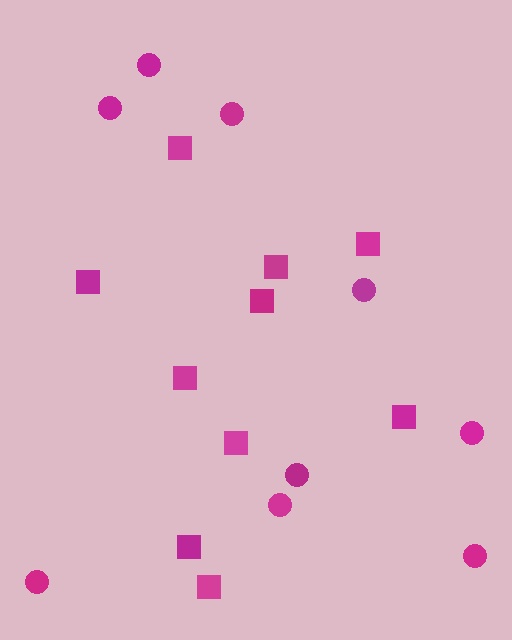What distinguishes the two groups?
There are 2 groups: one group of circles (9) and one group of squares (10).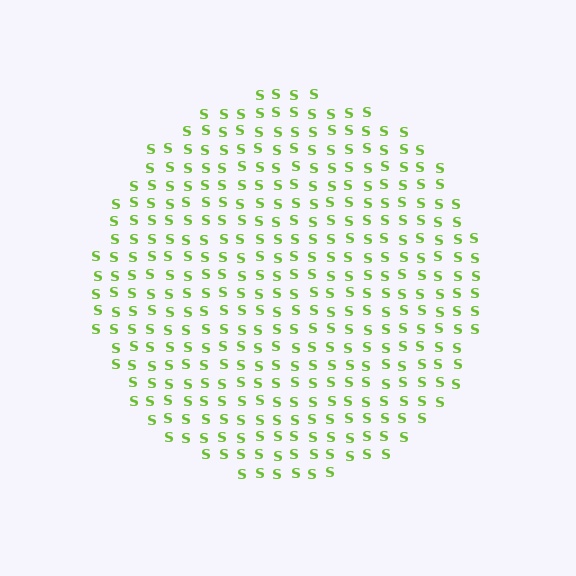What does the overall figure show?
The overall figure shows a circle.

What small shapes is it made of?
It is made of small letter S's.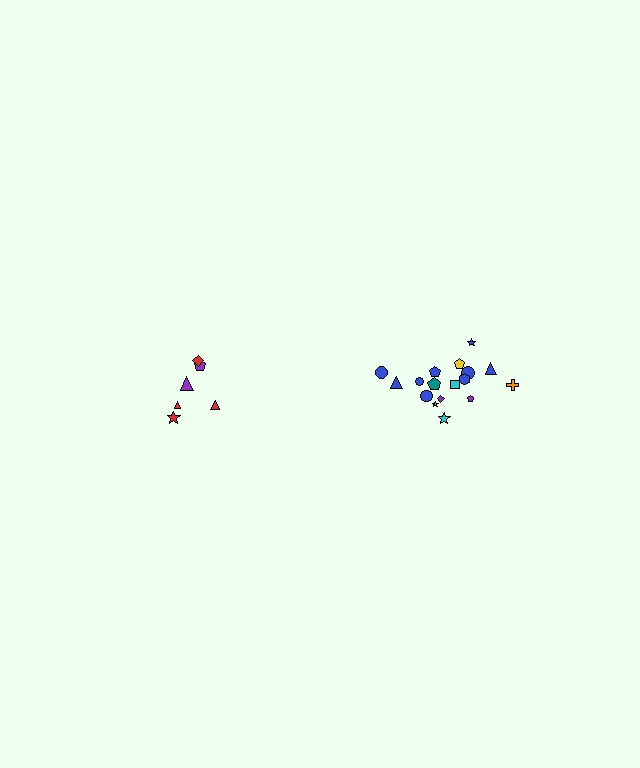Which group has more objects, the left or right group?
The right group.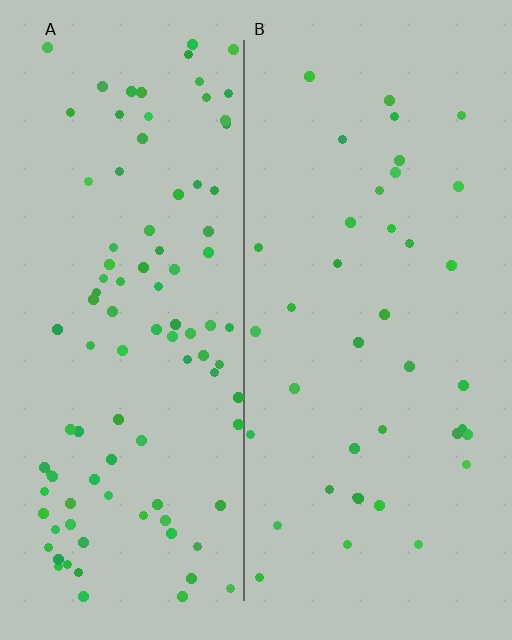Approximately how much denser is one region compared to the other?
Approximately 2.5× — region A over region B.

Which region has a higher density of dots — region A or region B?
A (the left).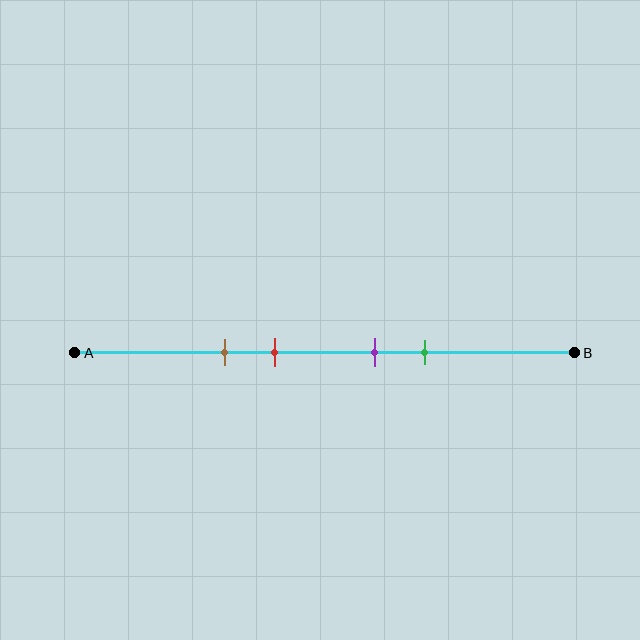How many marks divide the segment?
There are 4 marks dividing the segment.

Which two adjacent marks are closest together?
The purple and green marks are the closest adjacent pair.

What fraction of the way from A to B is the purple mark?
The purple mark is approximately 60% (0.6) of the way from A to B.